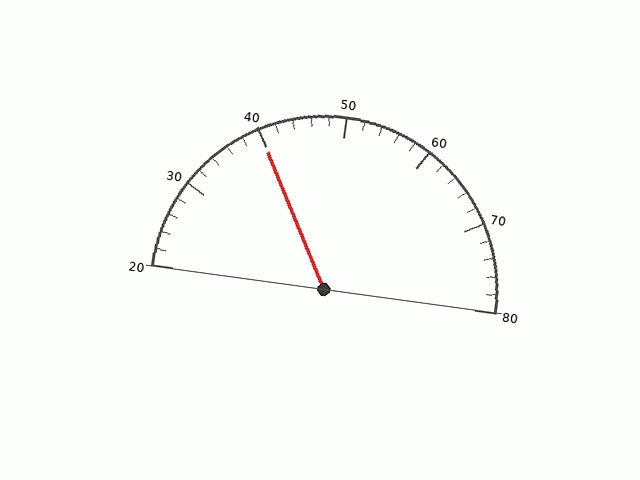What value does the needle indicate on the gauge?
The needle indicates approximately 40.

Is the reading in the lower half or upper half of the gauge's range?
The reading is in the lower half of the range (20 to 80).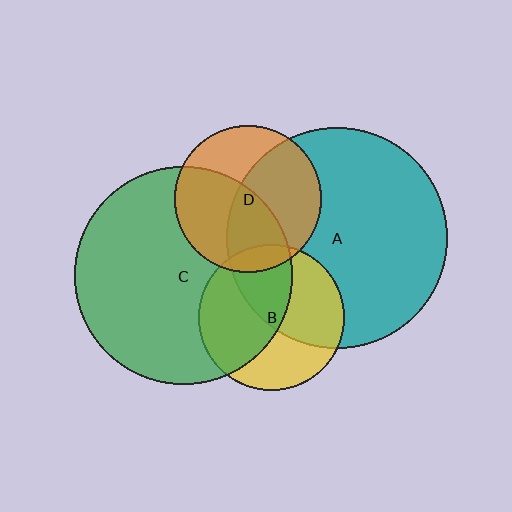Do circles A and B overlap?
Yes.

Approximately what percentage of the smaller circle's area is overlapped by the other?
Approximately 50%.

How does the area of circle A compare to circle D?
Approximately 2.3 times.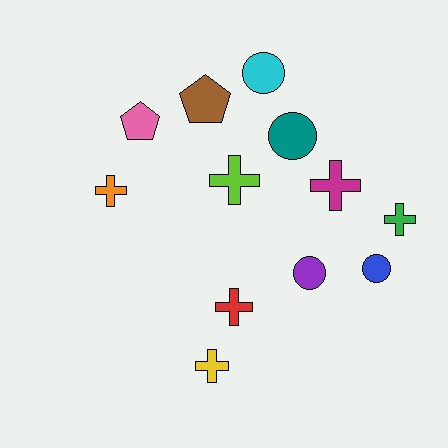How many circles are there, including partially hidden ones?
There are 4 circles.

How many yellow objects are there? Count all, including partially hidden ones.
There is 1 yellow object.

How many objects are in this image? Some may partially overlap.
There are 12 objects.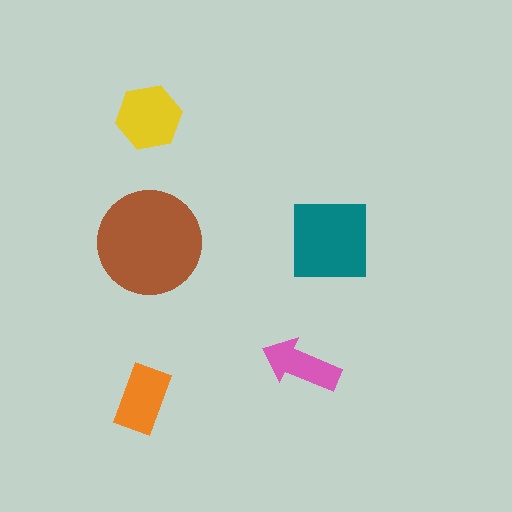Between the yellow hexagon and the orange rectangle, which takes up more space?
The yellow hexagon.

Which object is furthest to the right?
The teal square is rightmost.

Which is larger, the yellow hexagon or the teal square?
The teal square.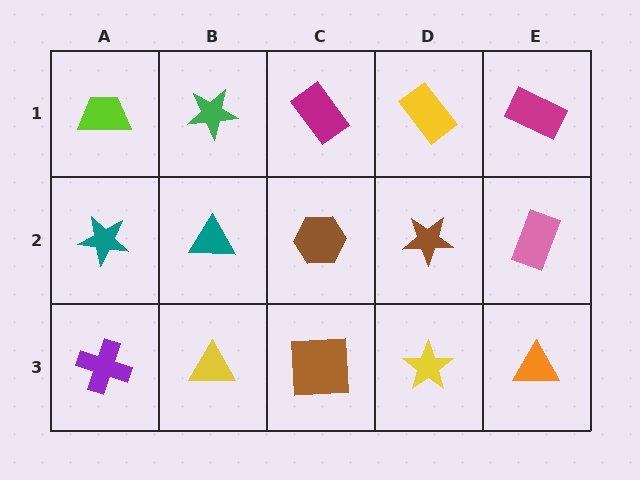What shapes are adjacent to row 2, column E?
A magenta rectangle (row 1, column E), an orange triangle (row 3, column E), a brown star (row 2, column D).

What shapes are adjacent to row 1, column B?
A teal triangle (row 2, column B), a lime trapezoid (row 1, column A), a magenta rectangle (row 1, column C).